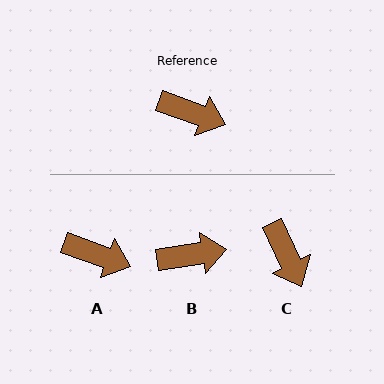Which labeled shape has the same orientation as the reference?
A.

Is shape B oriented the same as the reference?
No, it is off by about 28 degrees.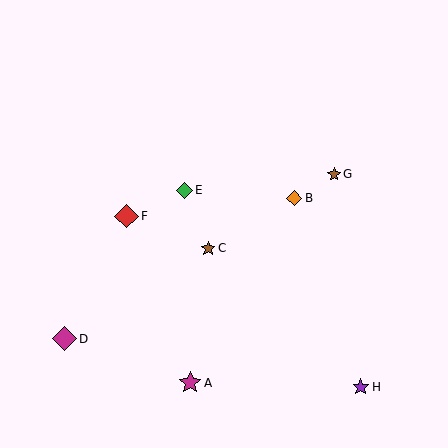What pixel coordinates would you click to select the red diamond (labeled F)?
Click at (126, 216) to select the red diamond F.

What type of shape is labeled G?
Shape G is a brown star.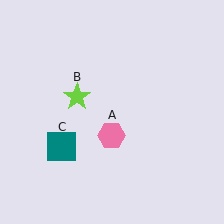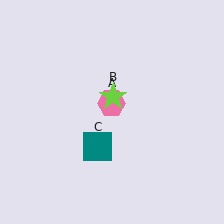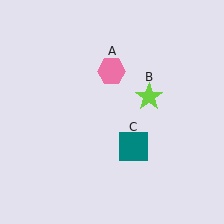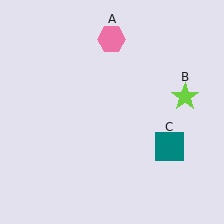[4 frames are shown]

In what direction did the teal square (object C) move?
The teal square (object C) moved right.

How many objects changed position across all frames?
3 objects changed position: pink hexagon (object A), lime star (object B), teal square (object C).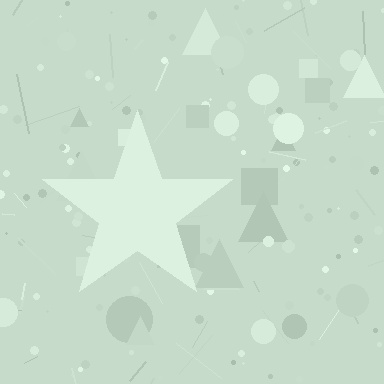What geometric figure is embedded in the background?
A star is embedded in the background.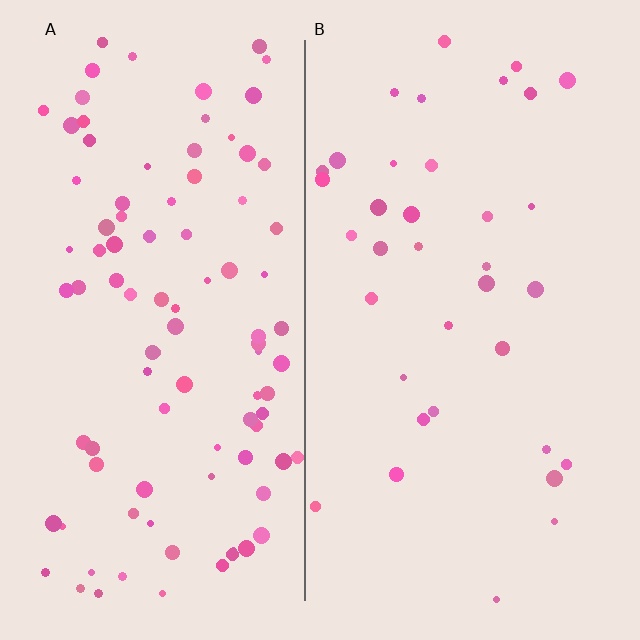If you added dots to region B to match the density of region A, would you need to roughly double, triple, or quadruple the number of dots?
Approximately triple.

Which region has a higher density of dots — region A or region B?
A (the left).